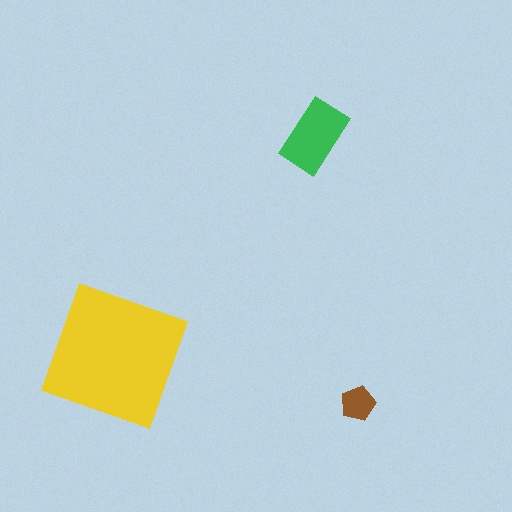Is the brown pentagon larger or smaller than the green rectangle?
Smaller.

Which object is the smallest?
The brown pentagon.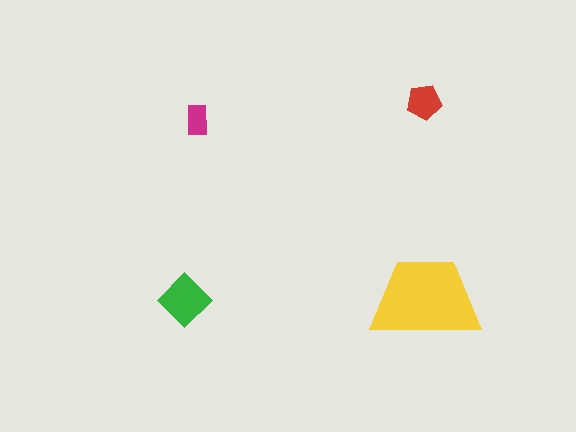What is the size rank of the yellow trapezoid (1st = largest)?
1st.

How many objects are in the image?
There are 4 objects in the image.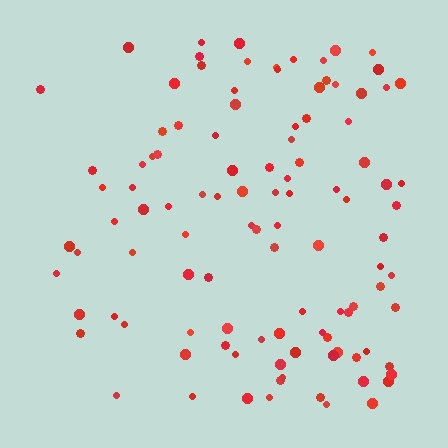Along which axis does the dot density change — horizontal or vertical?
Horizontal.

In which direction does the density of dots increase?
From left to right, with the right side densest.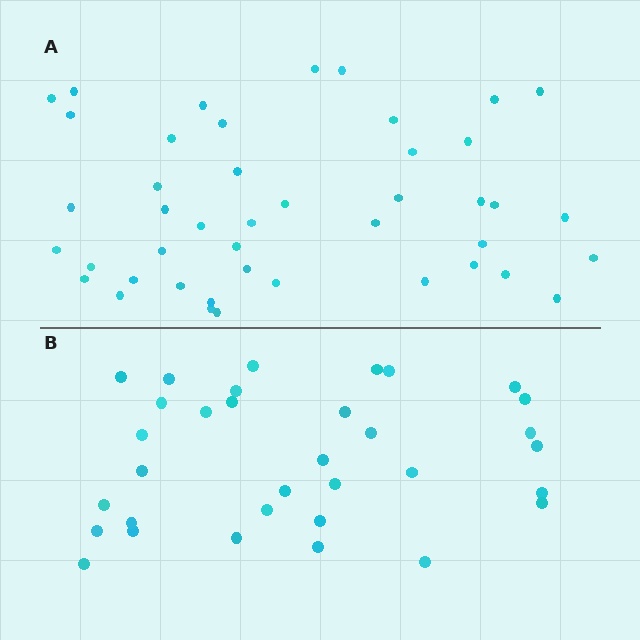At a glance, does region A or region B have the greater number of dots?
Region A (the top region) has more dots.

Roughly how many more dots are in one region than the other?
Region A has roughly 12 or so more dots than region B.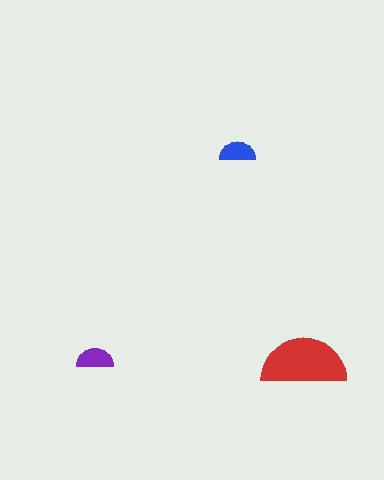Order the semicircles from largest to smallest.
the red one, the purple one, the blue one.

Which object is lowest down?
The red semicircle is bottommost.